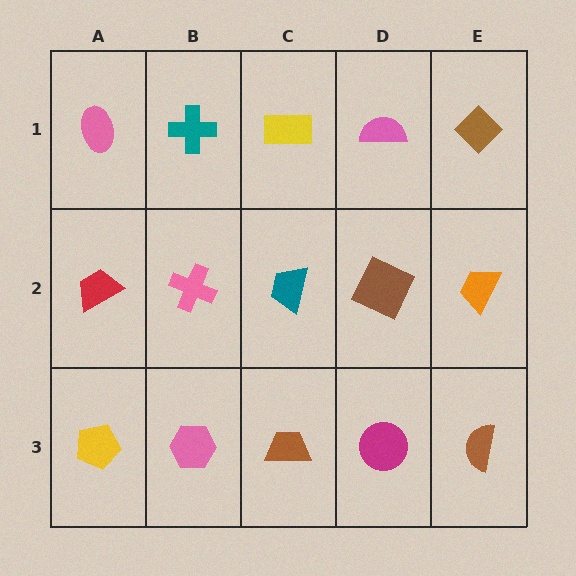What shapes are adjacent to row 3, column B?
A pink cross (row 2, column B), a yellow pentagon (row 3, column A), a brown trapezoid (row 3, column C).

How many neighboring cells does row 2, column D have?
4.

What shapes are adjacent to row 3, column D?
A brown square (row 2, column D), a brown trapezoid (row 3, column C), a brown semicircle (row 3, column E).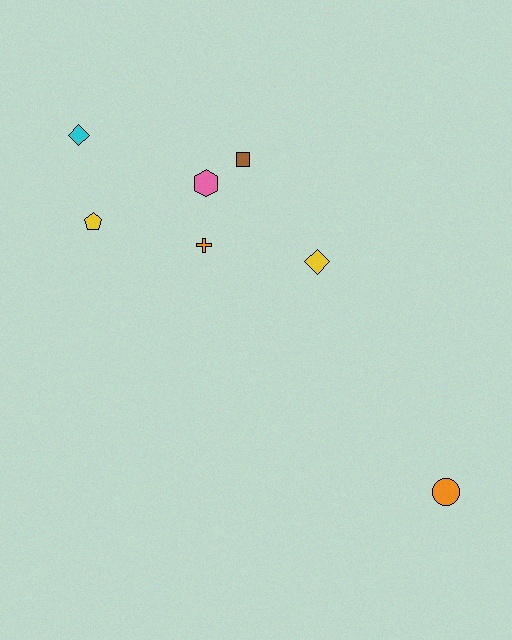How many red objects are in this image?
There are no red objects.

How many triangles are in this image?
There are no triangles.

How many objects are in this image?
There are 7 objects.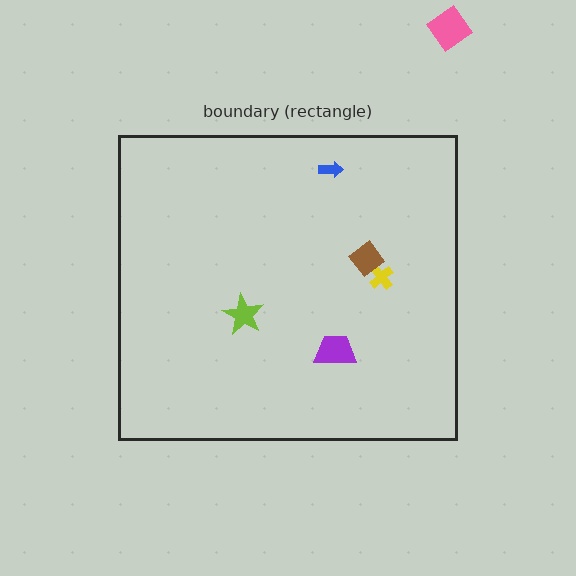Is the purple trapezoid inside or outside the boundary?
Inside.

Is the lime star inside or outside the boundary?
Inside.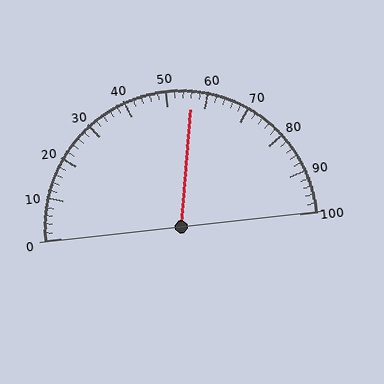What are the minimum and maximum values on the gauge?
The gauge ranges from 0 to 100.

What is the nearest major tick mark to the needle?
The nearest major tick mark is 60.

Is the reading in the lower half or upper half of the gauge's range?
The reading is in the upper half of the range (0 to 100).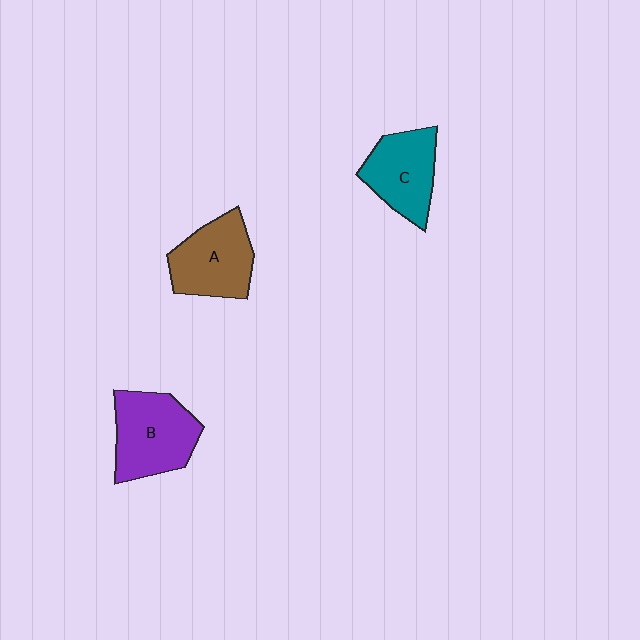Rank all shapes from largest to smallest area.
From largest to smallest: B (purple), A (brown), C (teal).